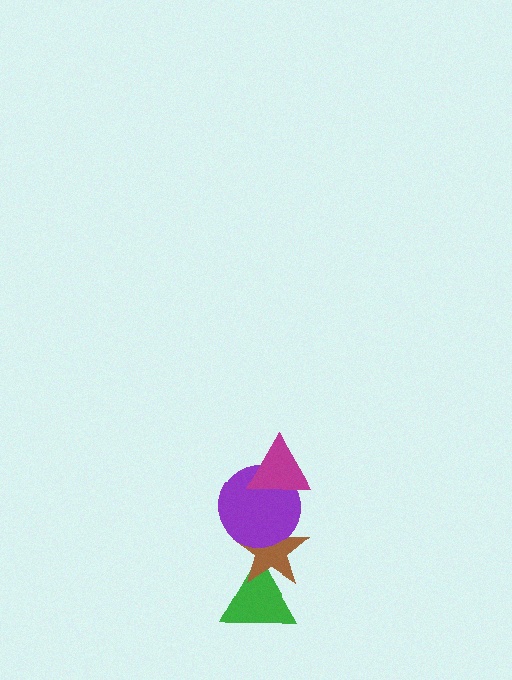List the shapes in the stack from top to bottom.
From top to bottom: the magenta triangle, the purple circle, the brown star, the green triangle.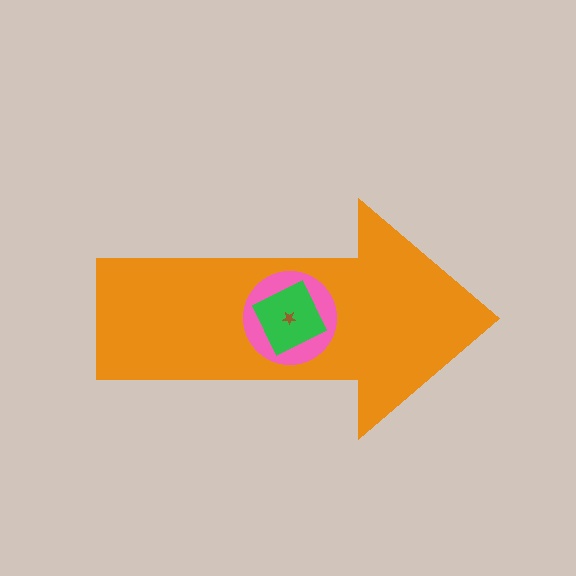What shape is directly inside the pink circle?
The green square.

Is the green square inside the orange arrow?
Yes.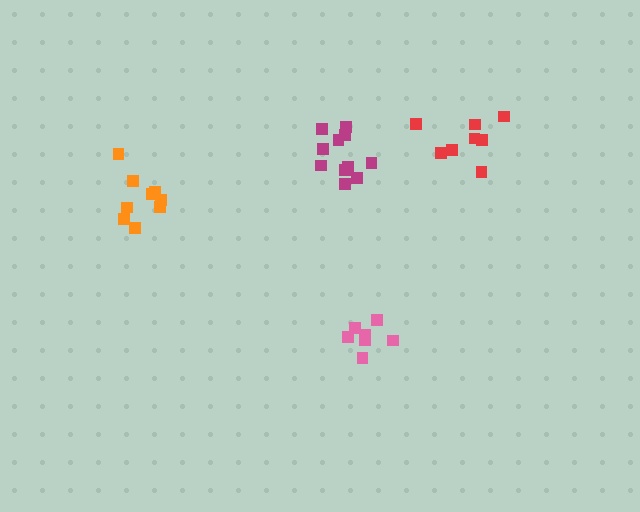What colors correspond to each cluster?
The clusters are colored: pink, magenta, red, orange.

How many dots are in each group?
Group 1: 7 dots, Group 2: 11 dots, Group 3: 8 dots, Group 4: 9 dots (35 total).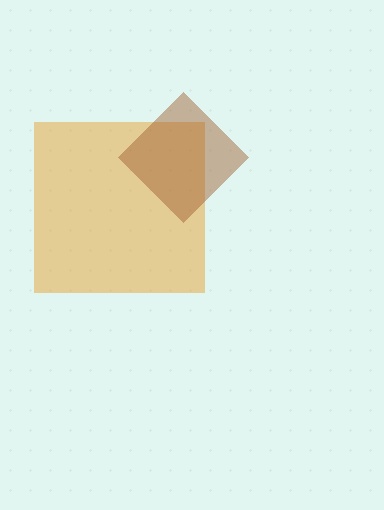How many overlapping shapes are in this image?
There are 2 overlapping shapes in the image.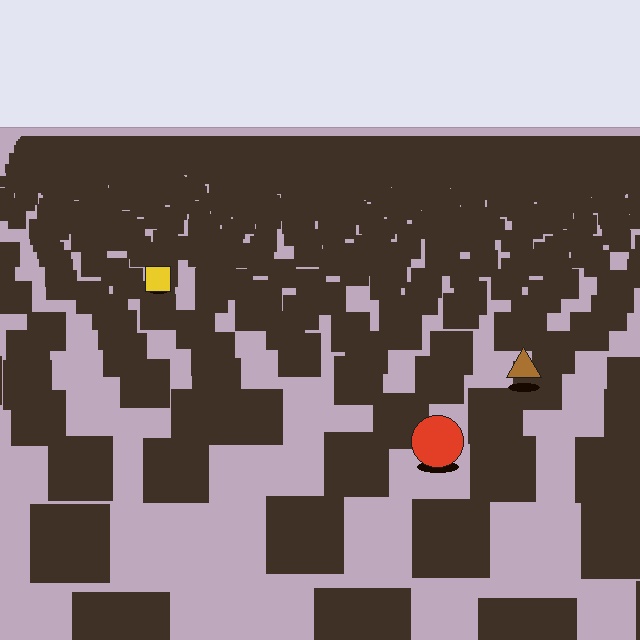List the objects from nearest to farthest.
From nearest to farthest: the red circle, the brown triangle, the yellow square.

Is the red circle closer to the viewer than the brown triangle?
Yes. The red circle is closer — you can tell from the texture gradient: the ground texture is coarser near it.